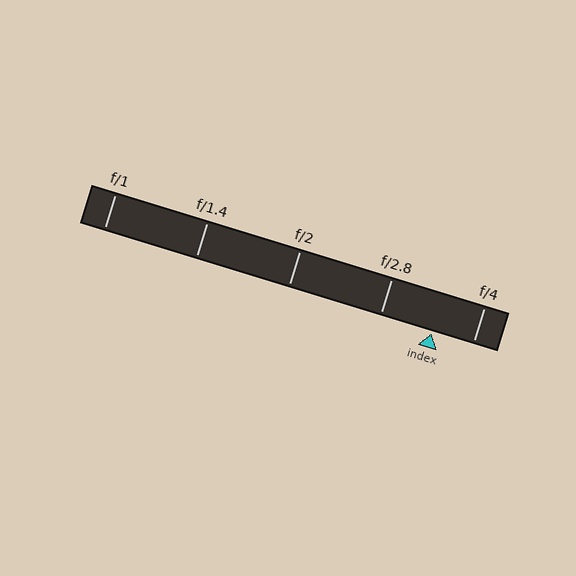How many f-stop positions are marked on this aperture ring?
There are 5 f-stop positions marked.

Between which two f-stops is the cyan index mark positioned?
The index mark is between f/2.8 and f/4.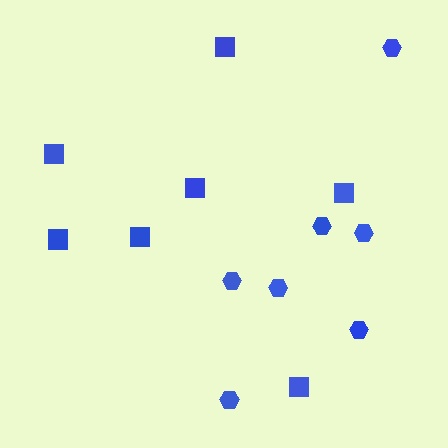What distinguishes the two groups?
There are 2 groups: one group of hexagons (7) and one group of squares (7).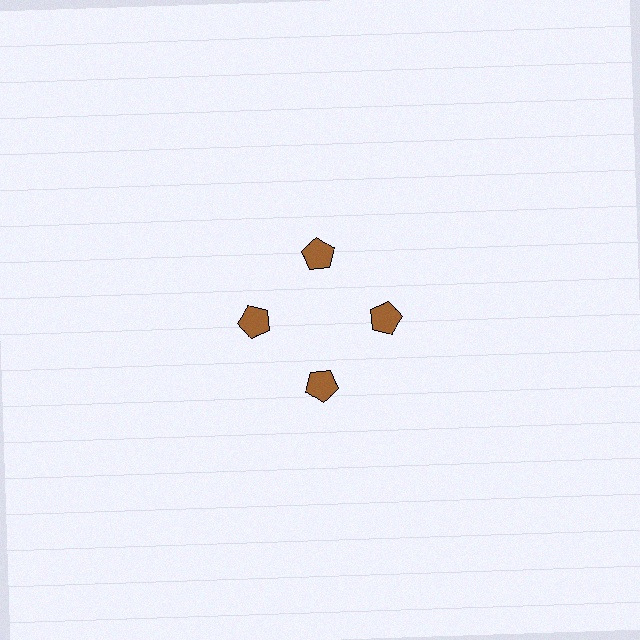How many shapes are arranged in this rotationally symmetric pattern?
There are 4 shapes, arranged in 4 groups of 1.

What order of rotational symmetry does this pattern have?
This pattern has 4-fold rotational symmetry.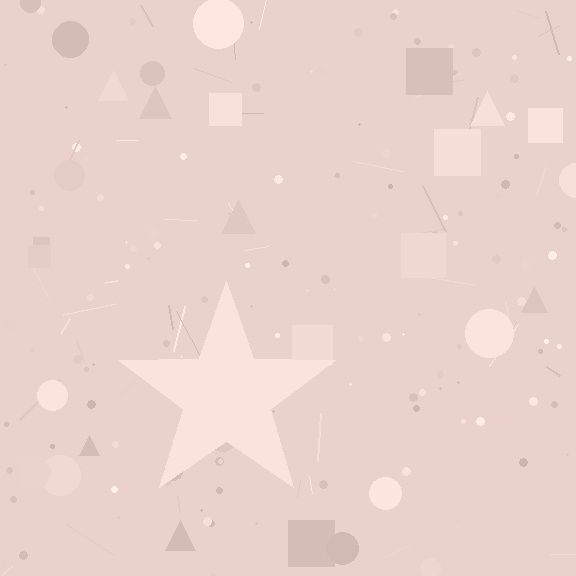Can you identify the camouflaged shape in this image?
The camouflaged shape is a star.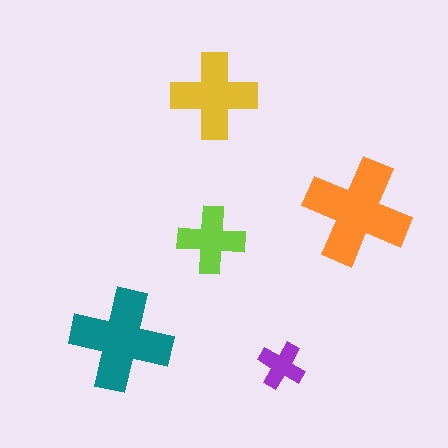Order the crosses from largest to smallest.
the orange one, the teal one, the yellow one, the lime one, the purple one.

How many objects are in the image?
There are 5 objects in the image.